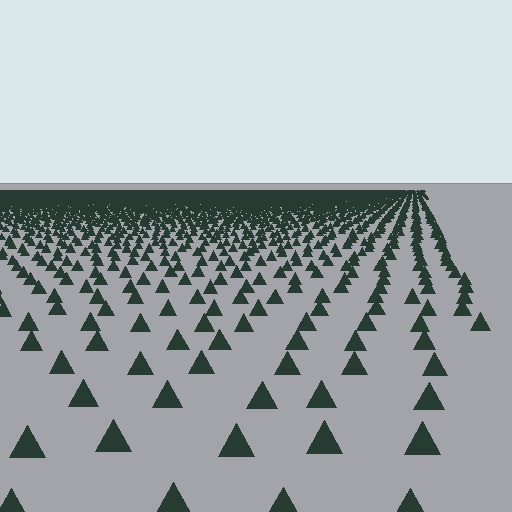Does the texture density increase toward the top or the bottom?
Density increases toward the top.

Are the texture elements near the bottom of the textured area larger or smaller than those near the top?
Larger. Near the bottom, elements are closer to the viewer and appear at a bigger on-screen size.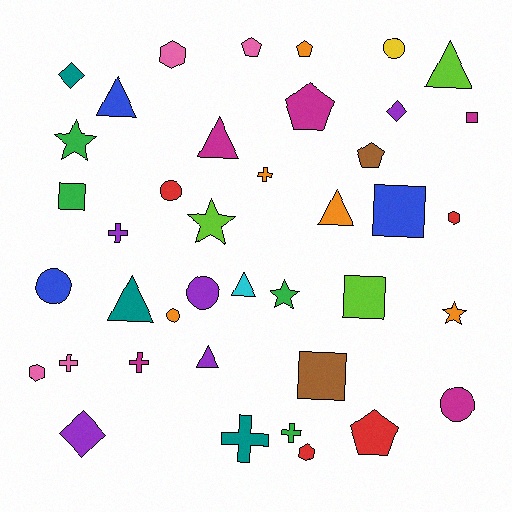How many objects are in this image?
There are 40 objects.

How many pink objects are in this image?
There are 4 pink objects.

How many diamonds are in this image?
There are 3 diamonds.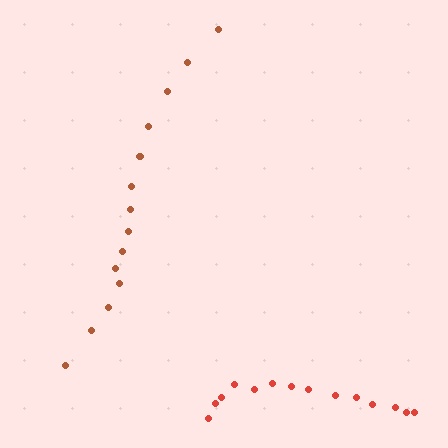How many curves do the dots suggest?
There are 2 distinct paths.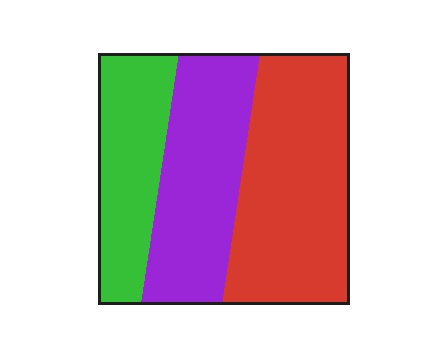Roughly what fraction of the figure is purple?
Purple takes up about one third (1/3) of the figure.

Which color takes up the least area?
Green, at roughly 25%.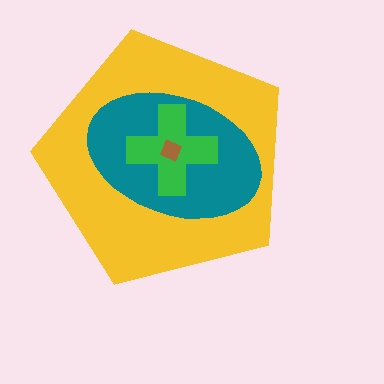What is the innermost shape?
The brown diamond.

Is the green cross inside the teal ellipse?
Yes.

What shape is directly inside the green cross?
The brown diamond.